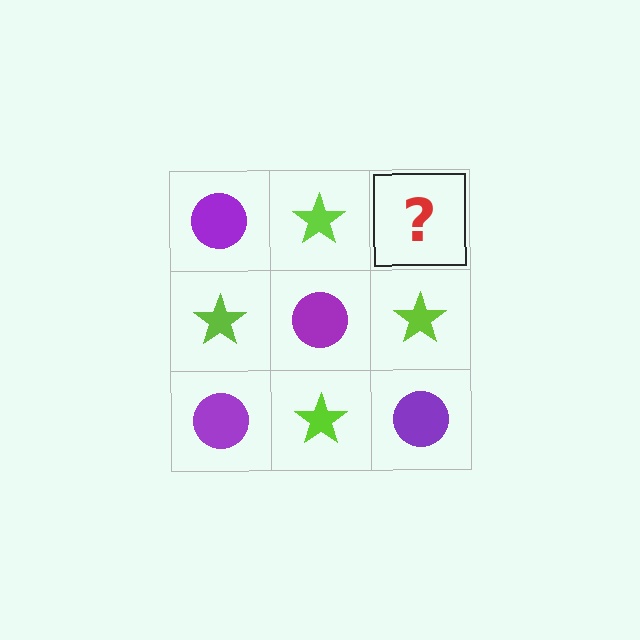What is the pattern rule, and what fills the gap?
The rule is that it alternates purple circle and lime star in a checkerboard pattern. The gap should be filled with a purple circle.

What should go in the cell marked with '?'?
The missing cell should contain a purple circle.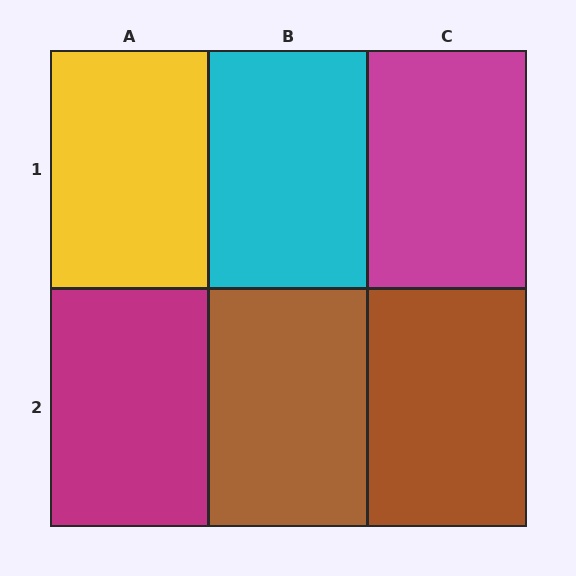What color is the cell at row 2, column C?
Brown.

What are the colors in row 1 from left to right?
Yellow, cyan, magenta.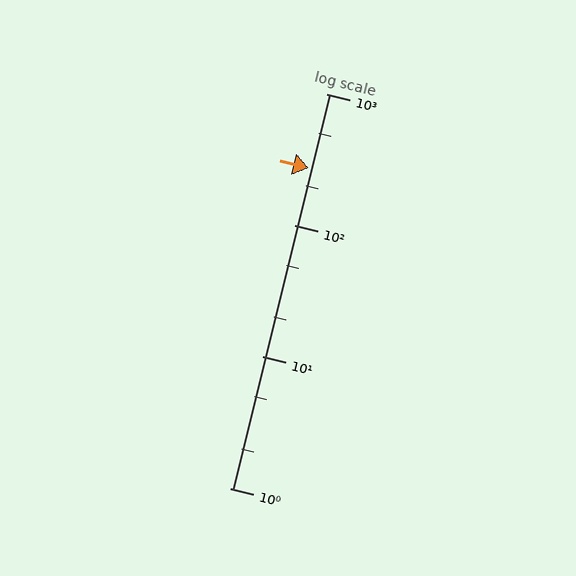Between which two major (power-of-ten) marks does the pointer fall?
The pointer is between 100 and 1000.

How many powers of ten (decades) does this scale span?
The scale spans 3 decades, from 1 to 1000.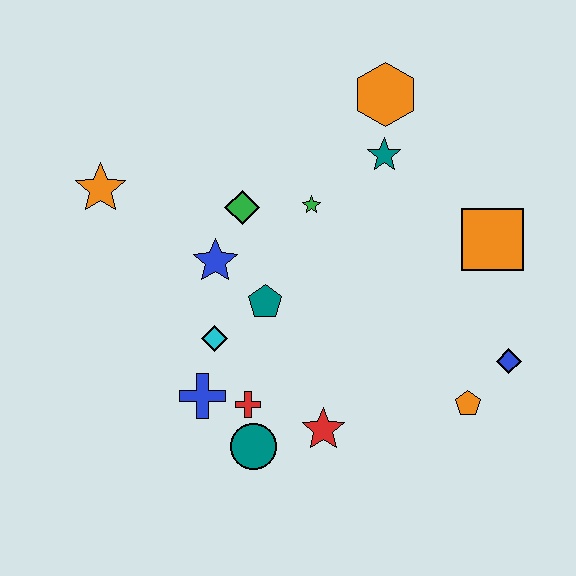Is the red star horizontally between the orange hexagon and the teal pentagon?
Yes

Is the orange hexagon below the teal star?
No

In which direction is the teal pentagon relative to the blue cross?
The teal pentagon is above the blue cross.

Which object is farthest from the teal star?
The teal circle is farthest from the teal star.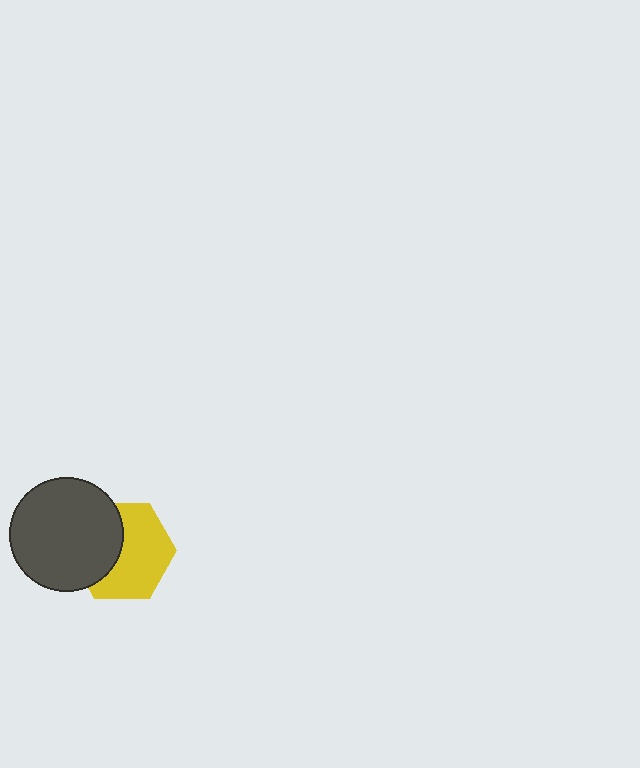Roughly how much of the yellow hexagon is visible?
About half of it is visible (roughly 60%).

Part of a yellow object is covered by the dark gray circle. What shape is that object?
It is a hexagon.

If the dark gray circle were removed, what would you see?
You would see the complete yellow hexagon.